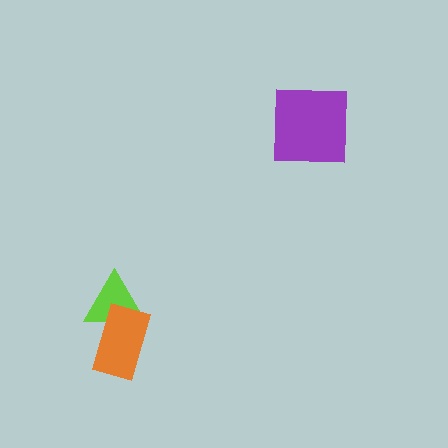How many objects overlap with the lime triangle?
1 object overlaps with the lime triangle.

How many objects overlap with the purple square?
0 objects overlap with the purple square.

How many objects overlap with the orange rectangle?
1 object overlaps with the orange rectangle.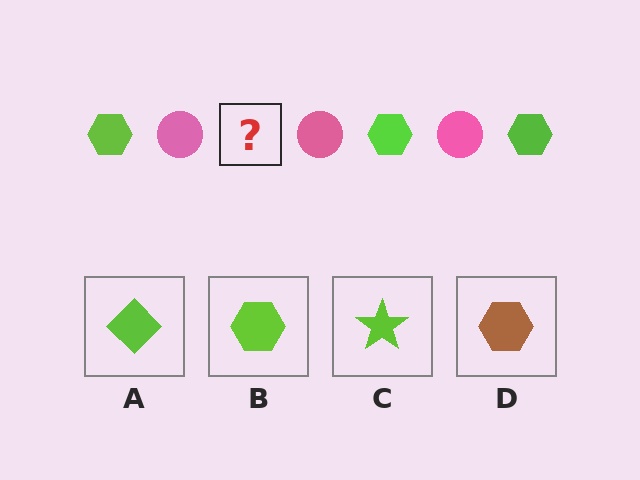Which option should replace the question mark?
Option B.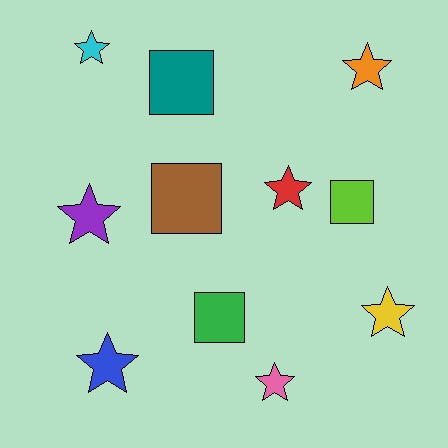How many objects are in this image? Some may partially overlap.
There are 11 objects.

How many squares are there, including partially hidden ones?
There are 4 squares.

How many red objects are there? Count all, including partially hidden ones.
There is 1 red object.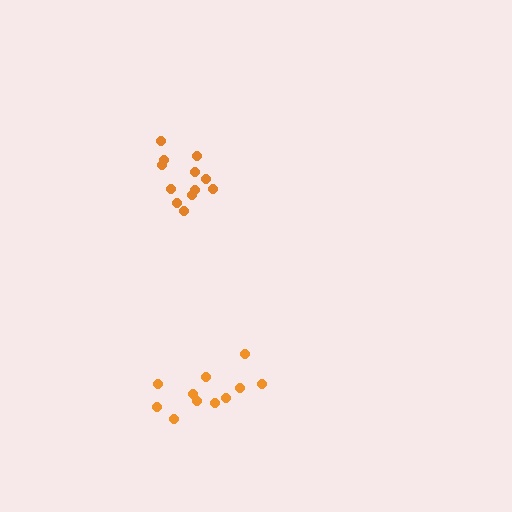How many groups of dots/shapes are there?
There are 2 groups.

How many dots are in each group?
Group 1: 12 dots, Group 2: 11 dots (23 total).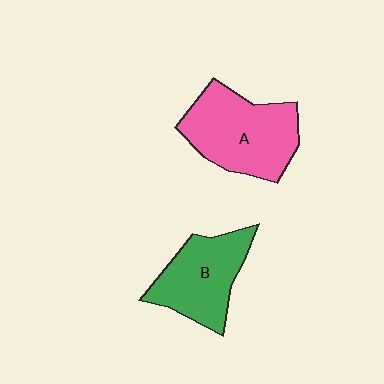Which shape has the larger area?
Shape A (pink).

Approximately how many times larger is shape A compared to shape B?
Approximately 1.2 times.